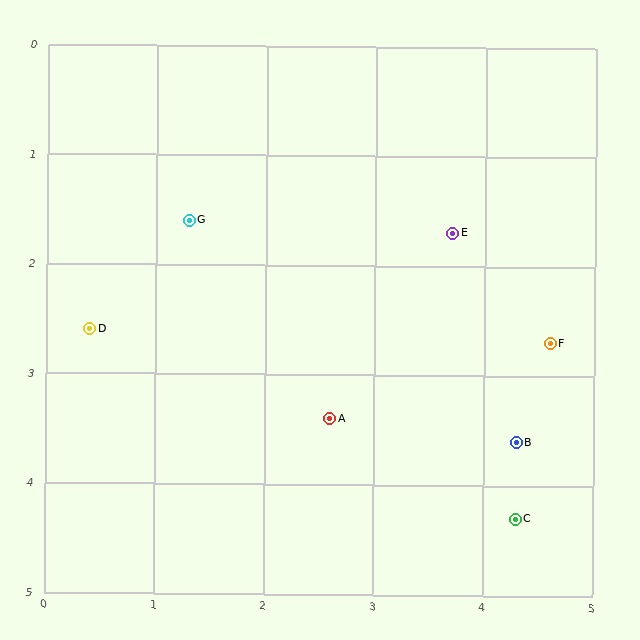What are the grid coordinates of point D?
Point D is at approximately (0.4, 2.6).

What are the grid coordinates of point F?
Point F is at approximately (4.6, 2.7).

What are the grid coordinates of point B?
Point B is at approximately (4.3, 3.6).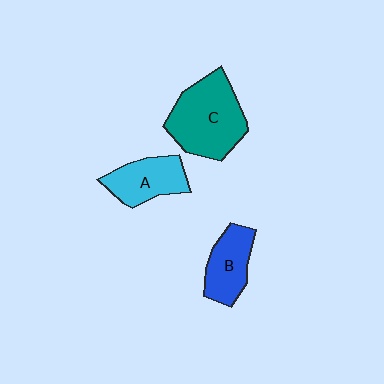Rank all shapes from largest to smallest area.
From largest to smallest: C (teal), A (cyan), B (blue).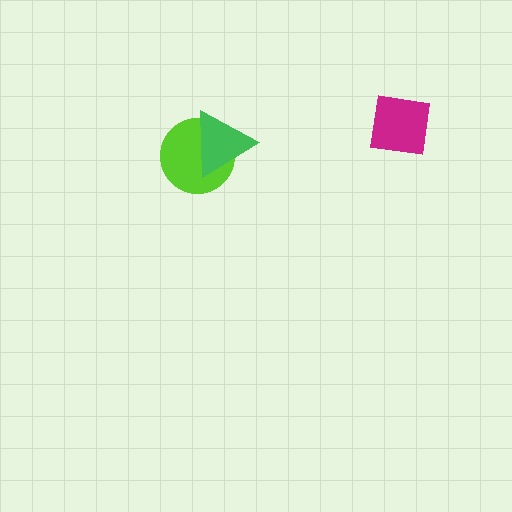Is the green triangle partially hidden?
No, no other shape covers it.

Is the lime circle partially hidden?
Yes, it is partially covered by another shape.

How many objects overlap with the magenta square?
0 objects overlap with the magenta square.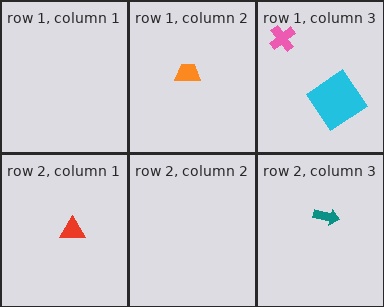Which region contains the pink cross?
The row 1, column 3 region.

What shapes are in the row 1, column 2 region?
The orange trapezoid.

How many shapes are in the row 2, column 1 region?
1.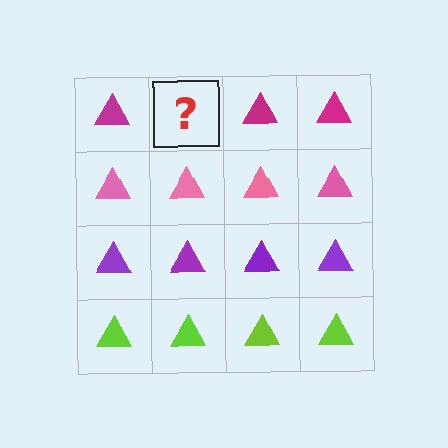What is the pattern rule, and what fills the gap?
The rule is that each row has a consistent color. The gap should be filled with a magenta triangle.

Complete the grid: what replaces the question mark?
The question mark should be replaced with a magenta triangle.